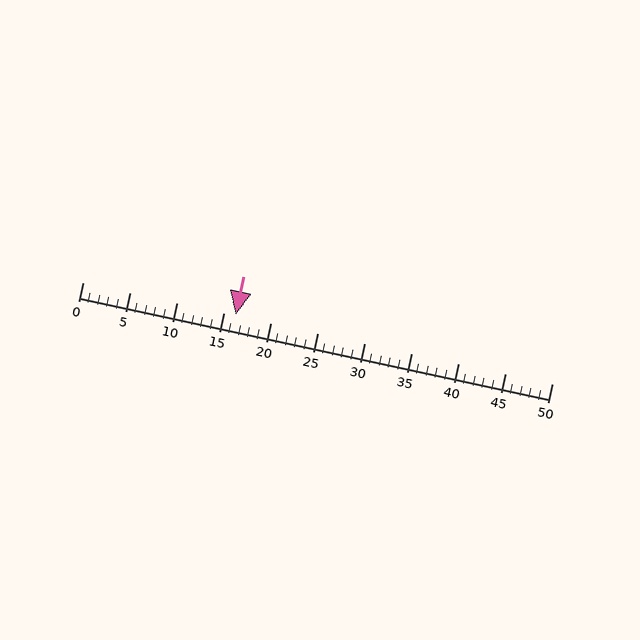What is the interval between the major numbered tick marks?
The major tick marks are spaced 5 units apart.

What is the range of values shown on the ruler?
The ruler shows values from 0 to 50.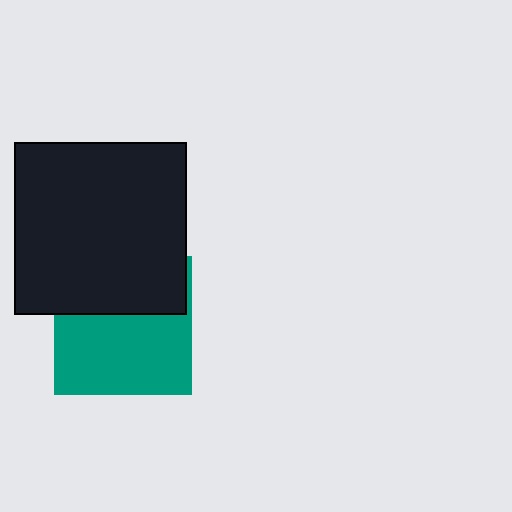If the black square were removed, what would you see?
You would see the complete teal square.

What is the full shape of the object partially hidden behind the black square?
The partially hidden object is a teal square.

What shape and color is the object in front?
The object in front is a black square.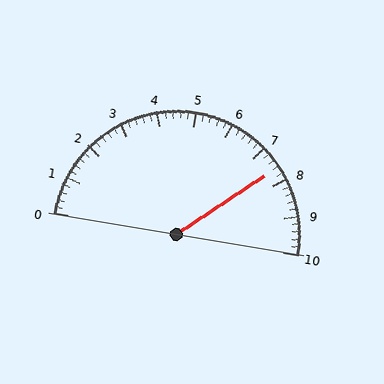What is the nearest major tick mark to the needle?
The nearest major tick mark is 8.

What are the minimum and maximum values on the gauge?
The gauge ranges from 0 to 10.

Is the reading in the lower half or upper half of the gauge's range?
The reading is in the upper half of the range (0 to 10).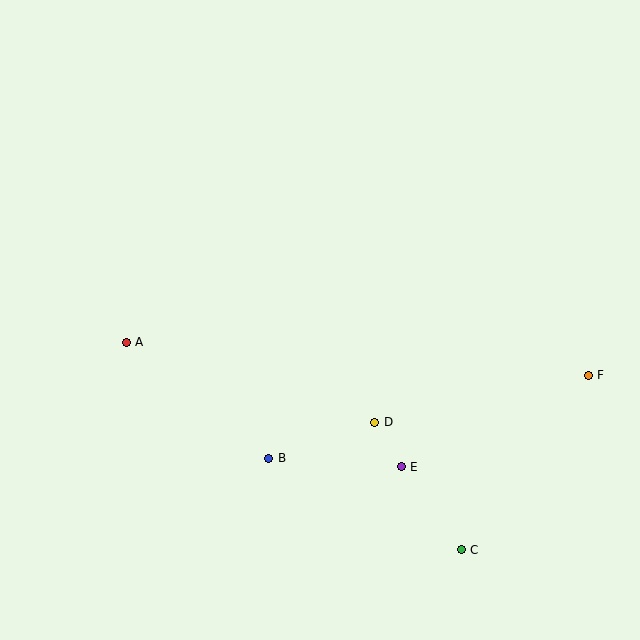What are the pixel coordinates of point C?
Point C is at (461, 550).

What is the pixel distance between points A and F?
The distance between A and F is 463 pixels.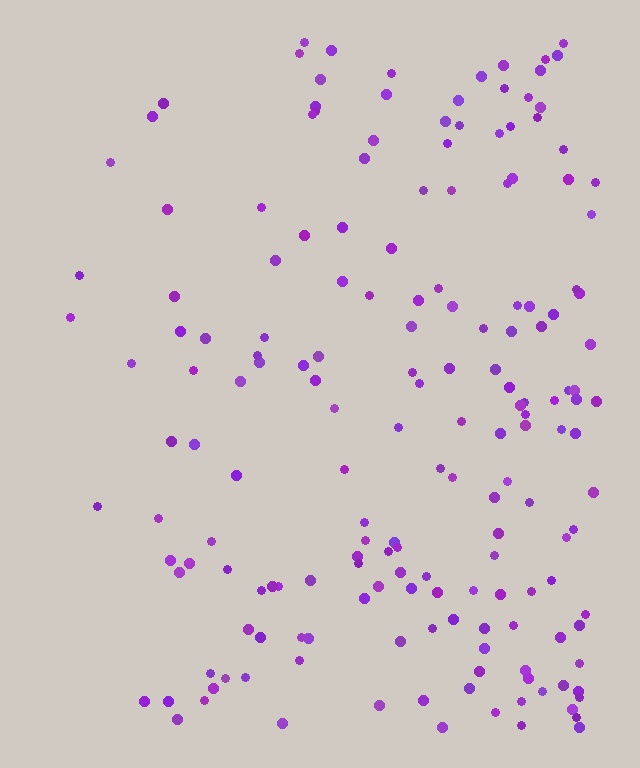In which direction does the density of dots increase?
From left to right, with the right side densest.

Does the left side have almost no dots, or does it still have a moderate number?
Still a moderate number, just noticeably fewer than the right.